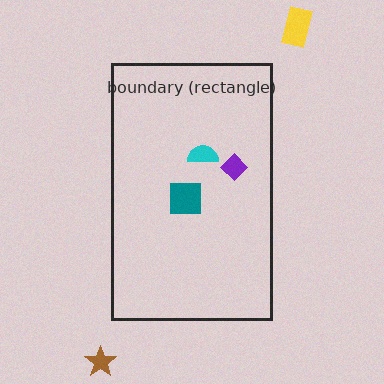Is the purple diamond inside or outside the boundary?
Inside.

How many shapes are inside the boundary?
3 inside, 2 outside.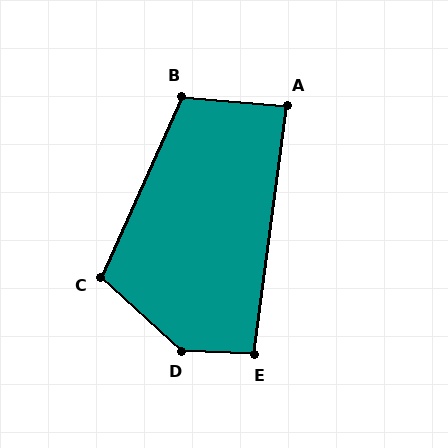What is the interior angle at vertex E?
Approximately 95 degrees (approximately right).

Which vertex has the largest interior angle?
D, at approximately 140 degrees.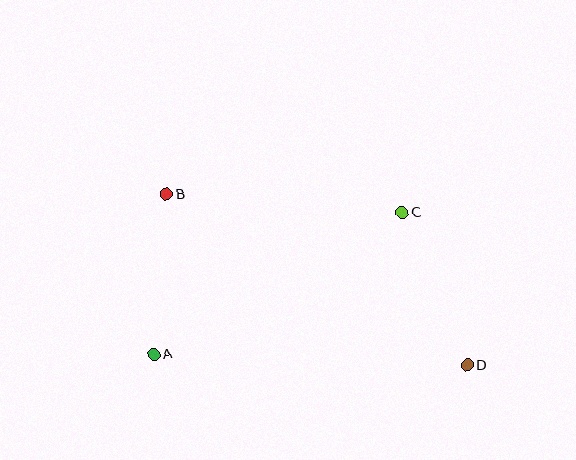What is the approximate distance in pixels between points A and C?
The distance between A and C is approximately 286 pixels.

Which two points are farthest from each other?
Points B and D are farthest from each other.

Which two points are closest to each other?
Points A and B are closest to each other.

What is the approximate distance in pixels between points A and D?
The distance between A and D is approximately 314 pixels.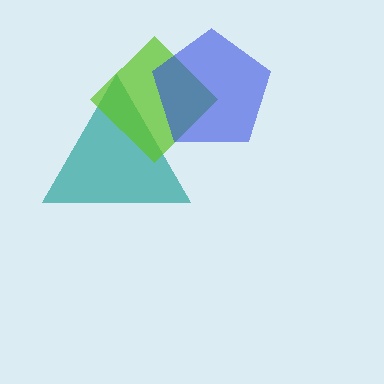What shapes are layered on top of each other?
The layered shapes are: a teal triangle, a lime diamond, a blue pentagon.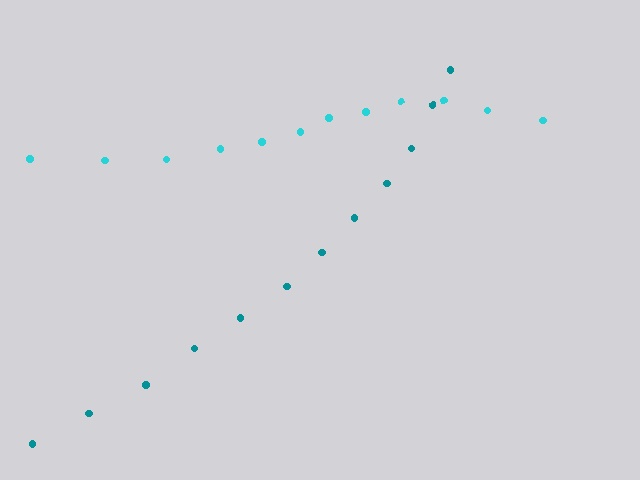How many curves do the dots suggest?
There are 2 distinct paths.